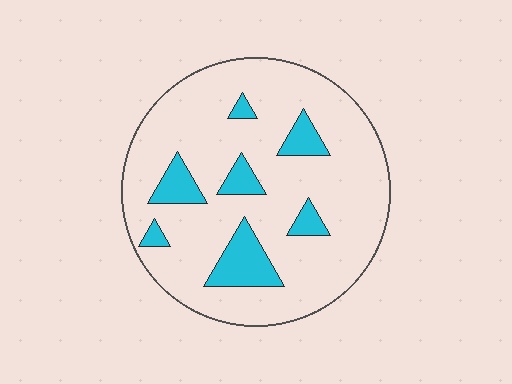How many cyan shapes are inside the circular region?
7.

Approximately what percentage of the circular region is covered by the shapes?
Approximately 15%.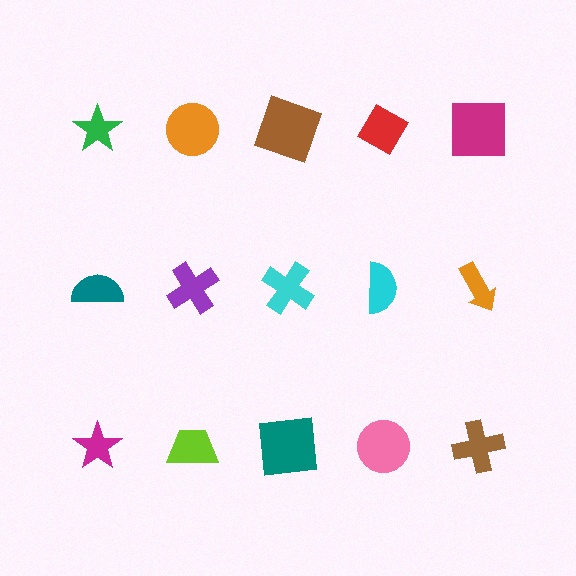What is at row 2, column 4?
A cyan semicircle.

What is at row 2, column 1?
A teal semicircle.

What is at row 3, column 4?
A pink circle.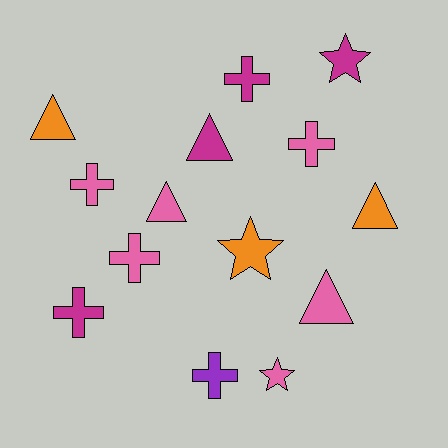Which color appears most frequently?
Pink, with 6 objects.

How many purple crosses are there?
There is 1 purple cross.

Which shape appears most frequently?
Cross, with 6 objects.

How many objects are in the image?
There are 14 objects.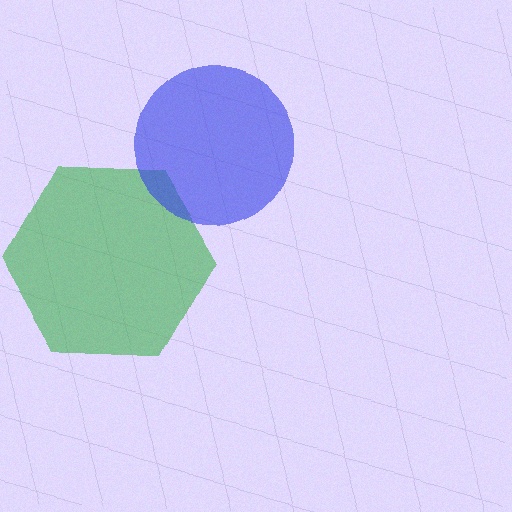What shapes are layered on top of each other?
The layered shapes are: a green hexagon, a blue circle.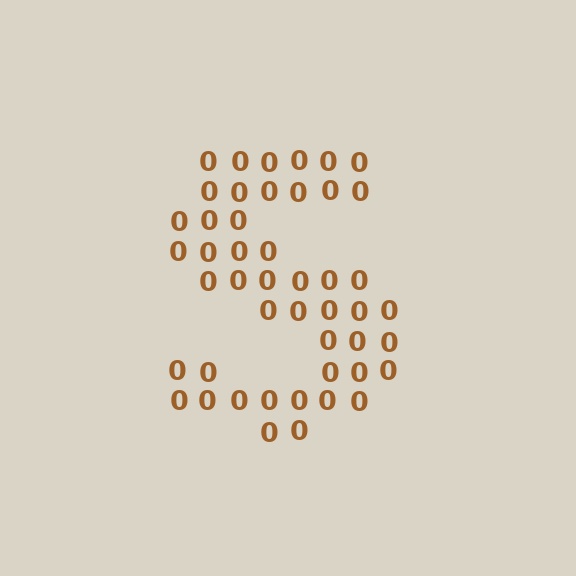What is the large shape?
The large shape is the letter S.